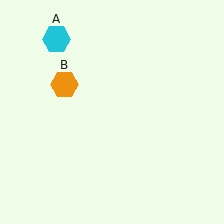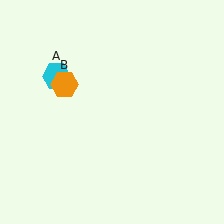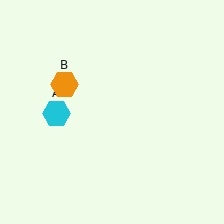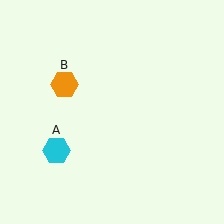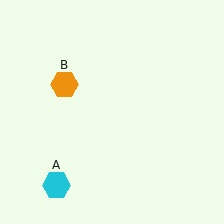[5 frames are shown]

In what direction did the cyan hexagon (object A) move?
The cyan hexagon (object A) moved down.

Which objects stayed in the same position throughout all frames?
Orange hexagon (object B) remained stationary.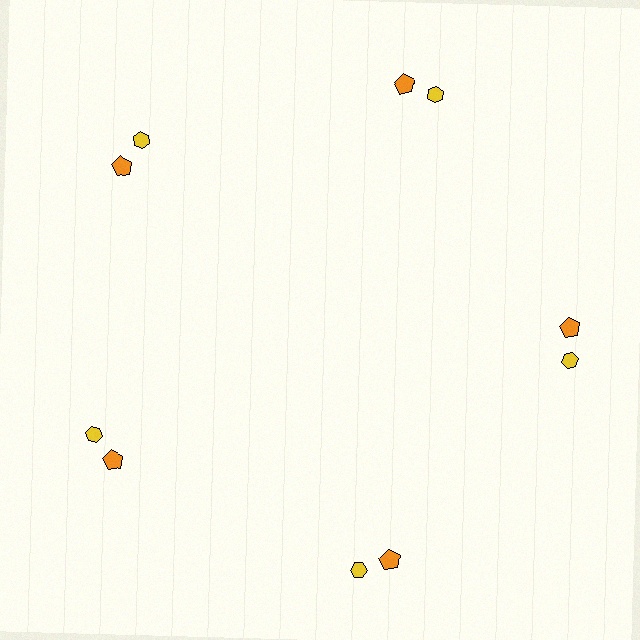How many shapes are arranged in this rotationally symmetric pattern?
There are 10 shapes, arranged in 5 groups of 2.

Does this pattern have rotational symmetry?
Yes, this pattern has 5-fold rotational symmetry. It looks the same after rotating 72 degrees around the center.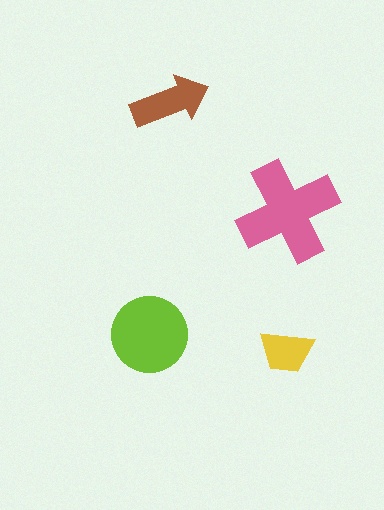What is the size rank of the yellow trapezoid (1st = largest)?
4th.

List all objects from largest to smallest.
The pink cross, the lime circle, the brown arrow, the yellow trapezoid.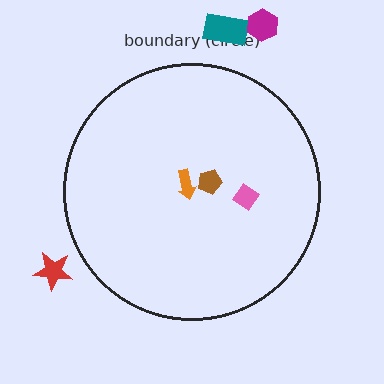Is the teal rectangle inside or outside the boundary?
Outside.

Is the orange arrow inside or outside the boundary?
Inside.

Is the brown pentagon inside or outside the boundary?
Inside.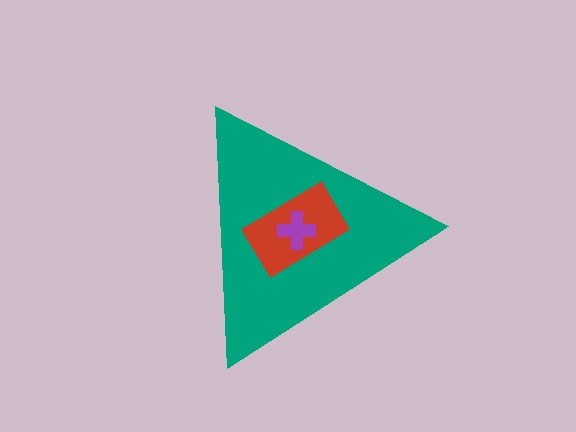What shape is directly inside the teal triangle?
The red rectangle.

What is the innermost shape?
The purple cross.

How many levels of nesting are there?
3.